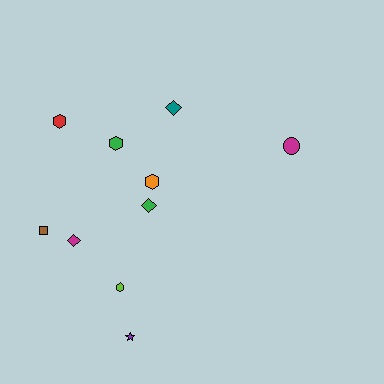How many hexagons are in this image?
There are 4 hexagons.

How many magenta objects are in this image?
There are 2 magenta objects.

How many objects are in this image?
There are 10 objects.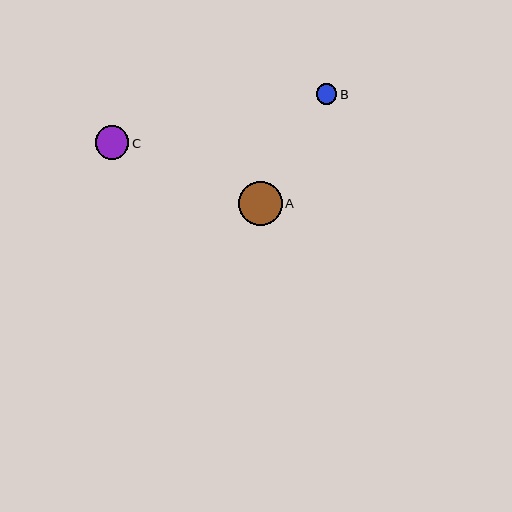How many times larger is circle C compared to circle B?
Circle C is approximately 1.7 times the size of circle B.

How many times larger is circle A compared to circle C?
Circle A is approximately 1.3 times the size of circle C.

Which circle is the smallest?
Circle B is the smallest with a size of approximately 20 pixels.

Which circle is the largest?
Circle A is the largest with a size of approximately 44 pixels.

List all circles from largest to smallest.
From largest to smallest: A, C, B.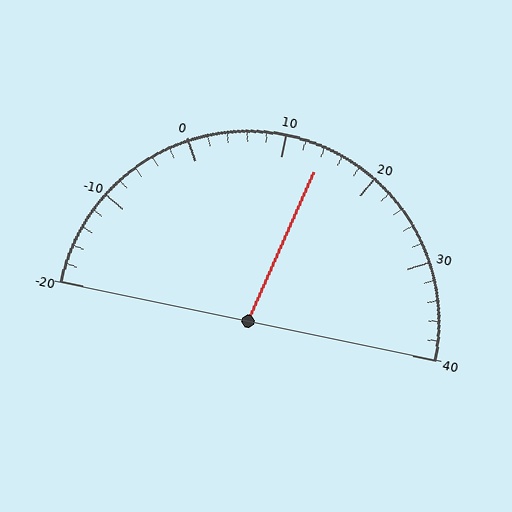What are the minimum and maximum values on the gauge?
The gauge ranges from -20 to 40.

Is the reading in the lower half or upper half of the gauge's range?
The reading is in the upper half of the range (-20 to 40).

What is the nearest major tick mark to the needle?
The nearest major tick mark is 10.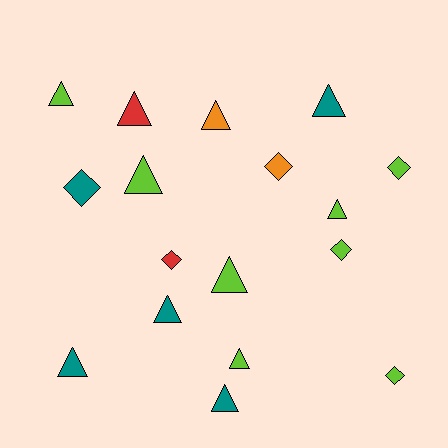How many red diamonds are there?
There is 1 red diamond.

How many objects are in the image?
There are 17 objects.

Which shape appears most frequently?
Triangle, with 11 objects.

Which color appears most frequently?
Lime, with 8 objects.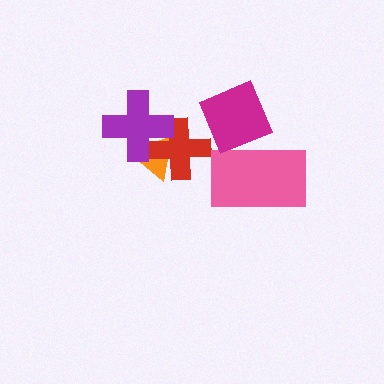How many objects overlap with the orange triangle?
2 objects overlap with the orange triangle.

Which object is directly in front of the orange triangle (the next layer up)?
The red cross is directly in front of the orange triangle.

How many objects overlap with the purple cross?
2 objects overlap with the purple cross.